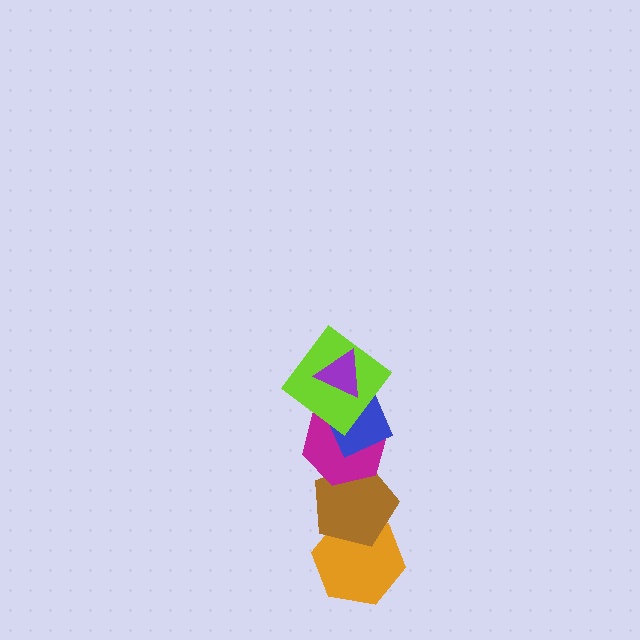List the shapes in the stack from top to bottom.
From top to bottom: the purple triangle, the lime diamond, the blue diamond, the magenta hexagon, the brown pentagon, the orange hexagon.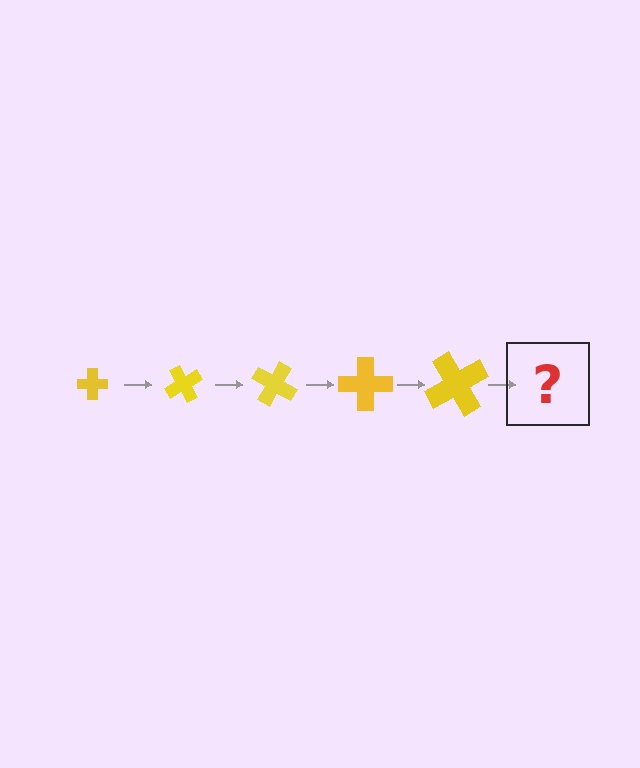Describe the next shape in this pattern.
It should be a cross, larger than the previous one and rotated 300 degrees from the start.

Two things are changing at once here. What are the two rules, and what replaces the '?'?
The two rules are that the cross grows larger each step and it rotates 60 degrees each step. The '?' should be a cross, larger than the previous one and rotated 300 degrees from the start.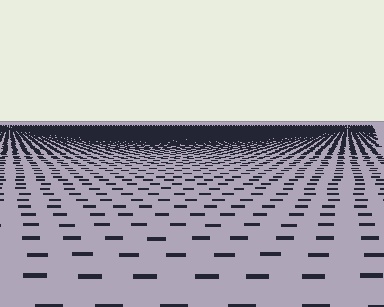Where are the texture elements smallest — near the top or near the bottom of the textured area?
Near the top.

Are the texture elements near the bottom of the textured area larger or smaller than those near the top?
Larger. Near the bottom, elements are closer to the viewer and appear at a bigger on-screen size.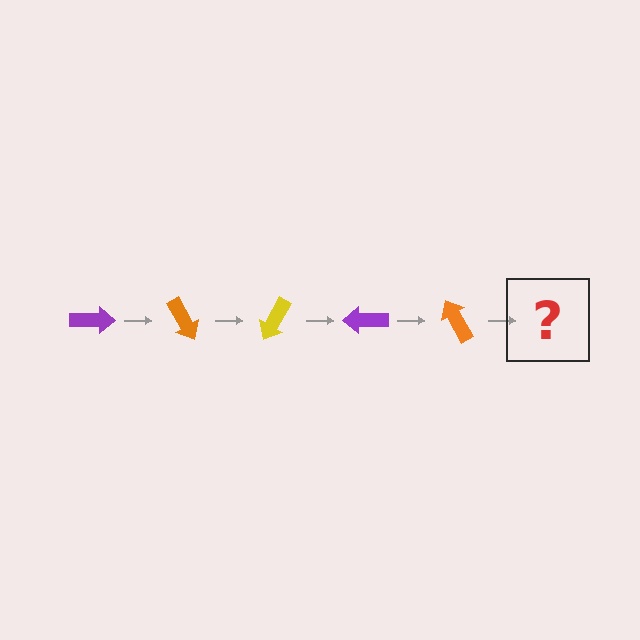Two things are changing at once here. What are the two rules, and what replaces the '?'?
The two rules are that it rotates 60 degrees each step and the color cycles through purple, orange, and yellow. The '?' should be a yellow arrow, rotated 300 degrees from the start.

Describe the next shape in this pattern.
It should be a yellow arrow, rotated 300 degrees from the start.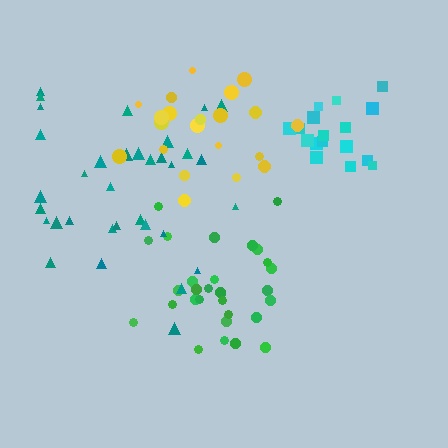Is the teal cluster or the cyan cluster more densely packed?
Cyan.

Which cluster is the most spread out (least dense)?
Teal.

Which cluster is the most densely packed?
Cyan.